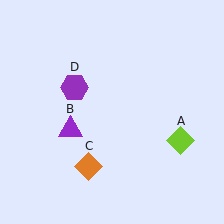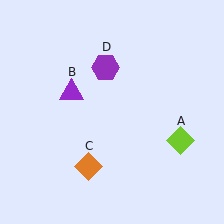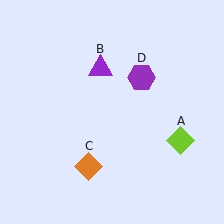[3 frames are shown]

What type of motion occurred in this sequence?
The purple triangle (object B), purple hexagon (object D) rotated clockwise around the center of the scene.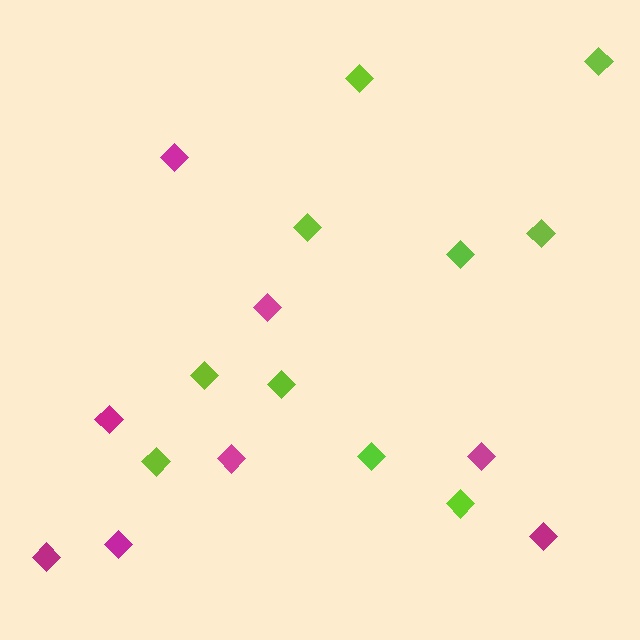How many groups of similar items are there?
There are 2 groups: one group of magenta diamonds (8) and one group of lime diamonds (10).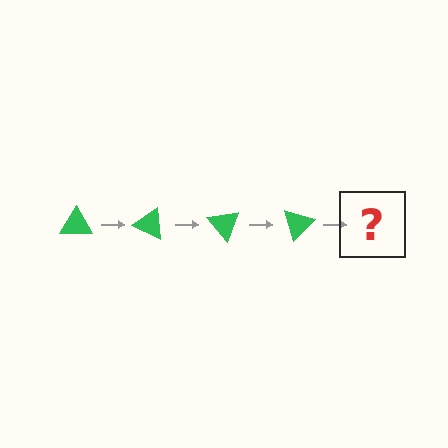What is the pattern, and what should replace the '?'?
The pattern is that the triangle rotates 25 degrees each step. The '?' should be a green triangle rotated 100 degrees.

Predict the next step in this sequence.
The next step is a green triangle rotated 100 degrees.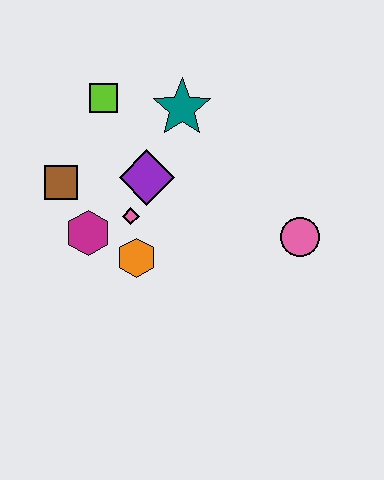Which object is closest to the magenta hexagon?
The pink diamond is closest to the magenta hexagon.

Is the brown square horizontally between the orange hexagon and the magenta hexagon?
No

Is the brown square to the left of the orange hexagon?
Yes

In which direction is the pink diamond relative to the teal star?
The pink diamond is below the teal star.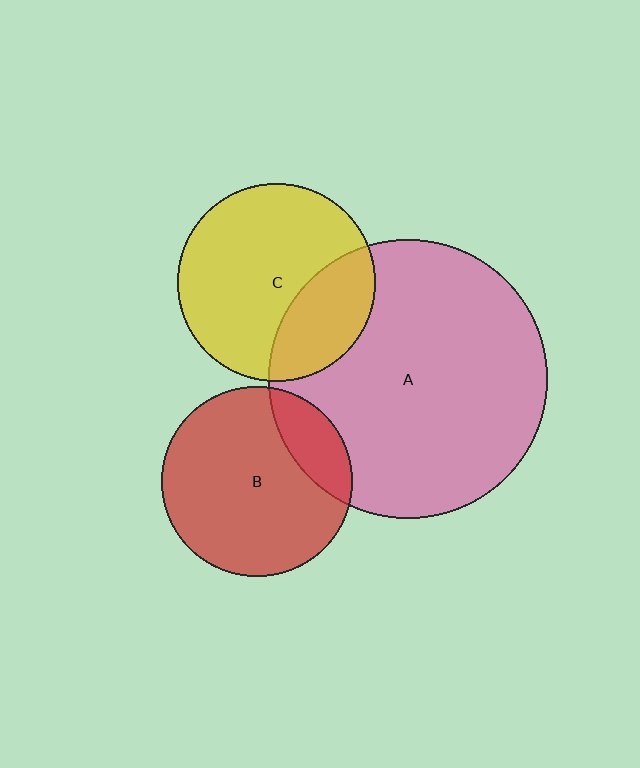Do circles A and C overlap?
Yes.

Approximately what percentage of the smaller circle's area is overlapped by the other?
Approximately 30%.